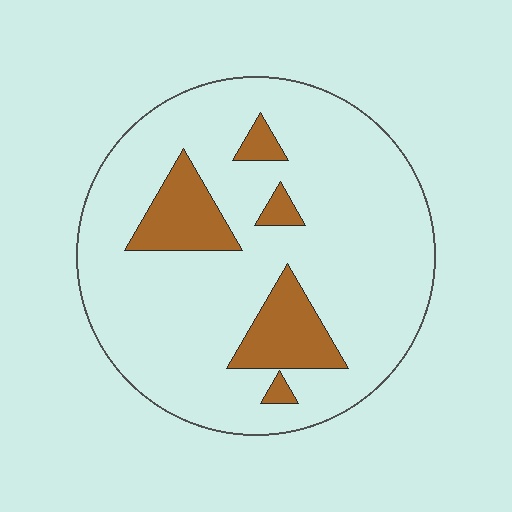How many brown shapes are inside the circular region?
5.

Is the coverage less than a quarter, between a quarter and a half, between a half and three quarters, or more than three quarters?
Less than a quarter.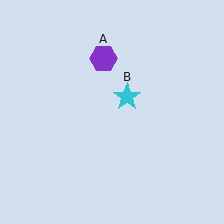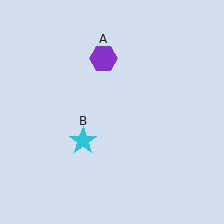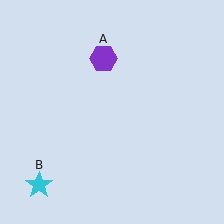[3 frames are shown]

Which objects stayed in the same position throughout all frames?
Purple hexagon (object A) remained stationary.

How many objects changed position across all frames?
1 object changed position: cyan star (object B).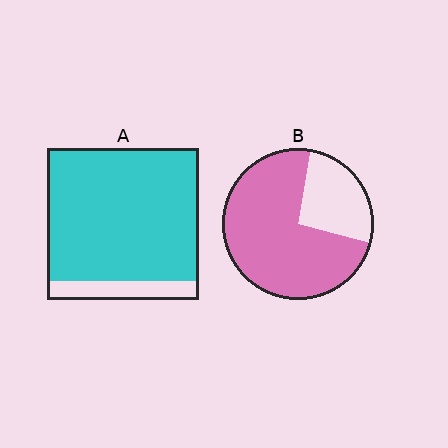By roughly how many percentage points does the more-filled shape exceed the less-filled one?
By roughly 15 percentage points (A over B).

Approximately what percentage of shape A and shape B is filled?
A is approximately 90% and B is approximately 75%.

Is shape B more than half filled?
Yes.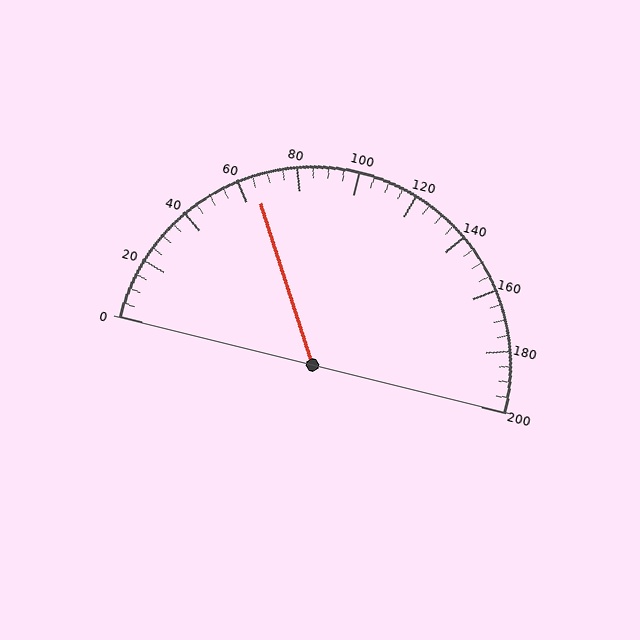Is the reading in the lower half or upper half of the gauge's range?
The reading is in the lower half of the range (0 to 200).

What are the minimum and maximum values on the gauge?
The gauge ranges from 0 to 200.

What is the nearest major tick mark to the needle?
The nearest major tick mark is 60.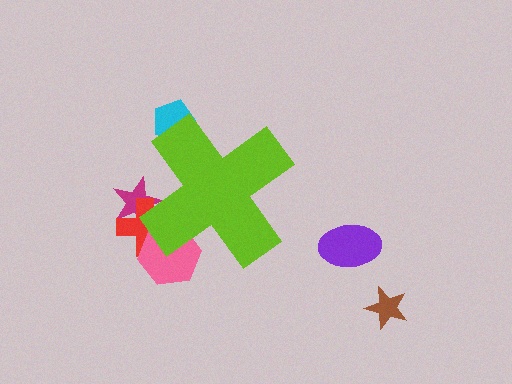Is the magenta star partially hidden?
Yes, the magenta star is partially hidden behind the lime cross.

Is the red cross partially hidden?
Yes, the red cross is partially hidden behind the lime cross.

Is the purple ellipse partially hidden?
No, the purple ellipse is fully visible.